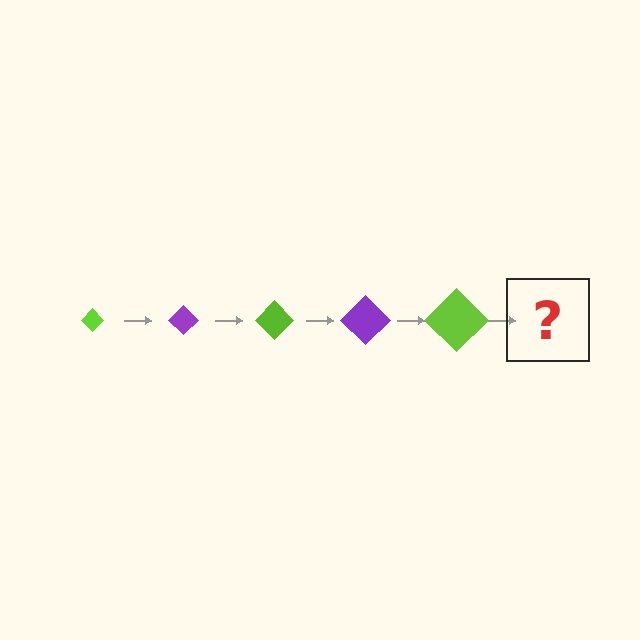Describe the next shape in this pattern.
It should be a purple diamond, larger than the previous one.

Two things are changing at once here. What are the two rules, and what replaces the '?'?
The two rules are that the diamond grows larger each step and the color cycles through lime and purple. The '?' should be a purple diamond, larger than the previous one.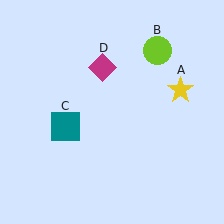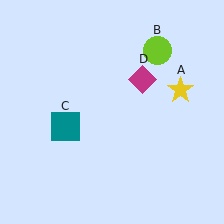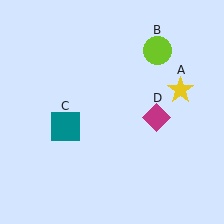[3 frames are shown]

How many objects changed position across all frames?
1 object changed position: magenta diamond (object D).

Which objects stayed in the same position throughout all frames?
Yellow star (object A) and lime circle (object B) and teal square (object C) remained stationary.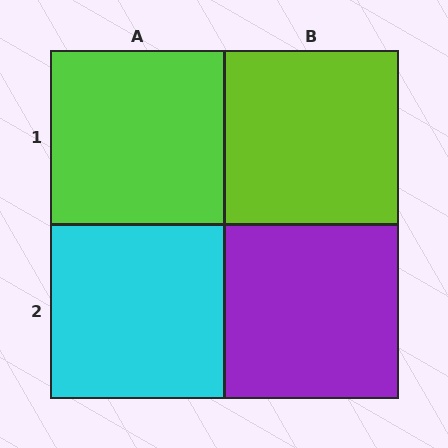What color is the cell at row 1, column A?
Lime.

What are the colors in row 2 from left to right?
Cyan, purple.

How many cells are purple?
1 cell is purple.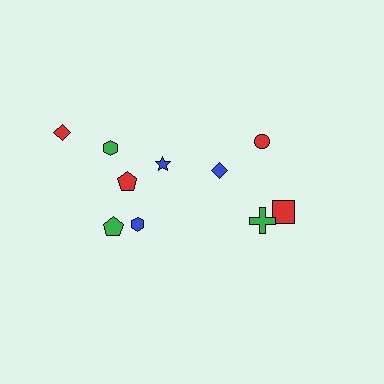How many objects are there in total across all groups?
There are 10 objects.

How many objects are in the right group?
There are 4 objects.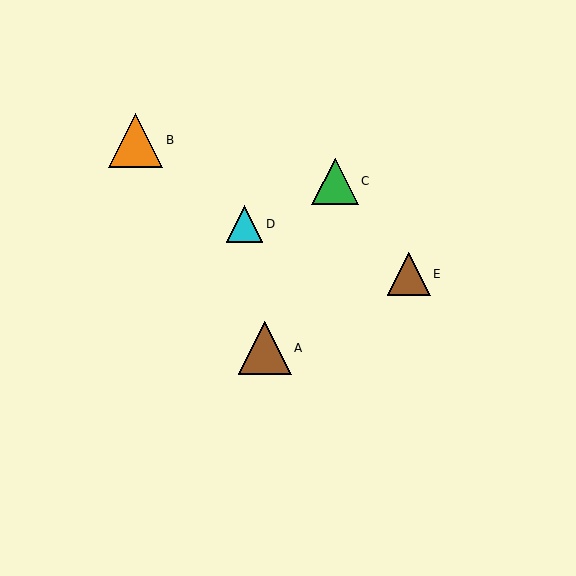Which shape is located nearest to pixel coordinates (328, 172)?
The green triangle (labeled C) at (335, 181) is nearest to that location.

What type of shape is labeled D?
Shape D is a cyan triangle.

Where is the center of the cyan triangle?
The center of the cyan triangle is at (244, 224).